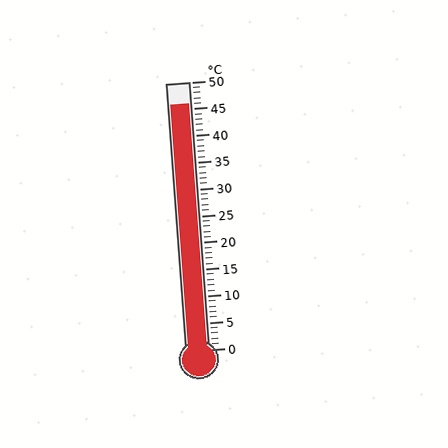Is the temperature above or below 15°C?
The temperature is above 15°C.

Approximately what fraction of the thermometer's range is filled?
The thermometer is filled to approximately 90% of its range.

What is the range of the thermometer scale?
The thermometer scale ranges from 0°C to 50°C.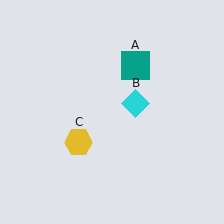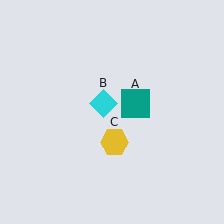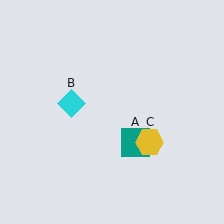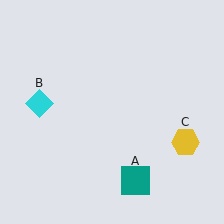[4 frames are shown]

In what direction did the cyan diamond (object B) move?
The cyan diamond (object B) moved left.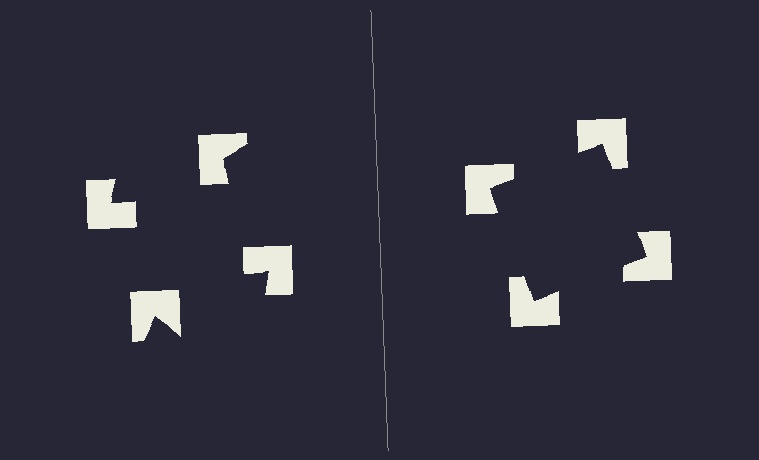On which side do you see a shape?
An illusory square appears on the right side. On the left side the wedge cuts are rotated, so no coherent shape forms.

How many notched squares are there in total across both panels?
8 — 4 on each side.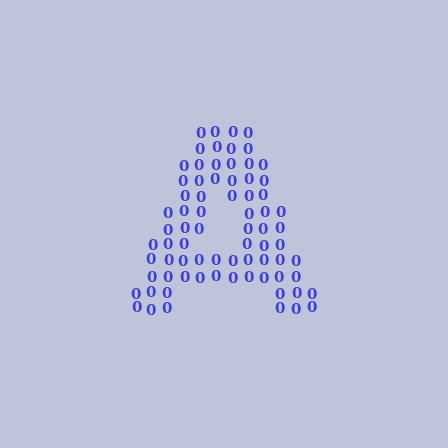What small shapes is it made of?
It is made of small digit 0's.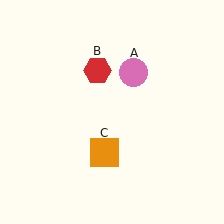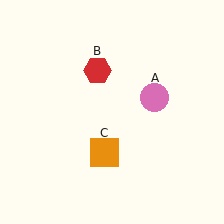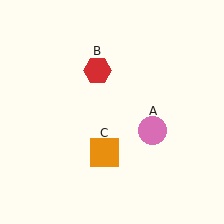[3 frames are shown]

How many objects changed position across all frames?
1 object changed position: pink circle (object A).